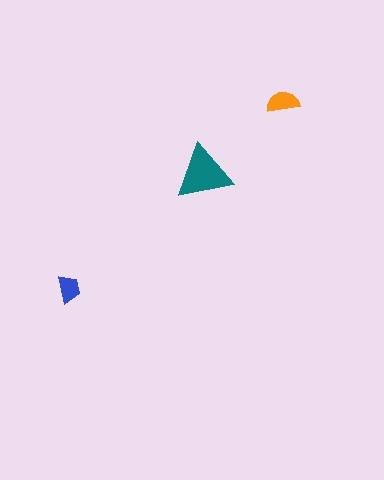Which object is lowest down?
The blue trapezoid is bottommost.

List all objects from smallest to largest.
The blue trapezoid, the orange semicircle, the teal triangle.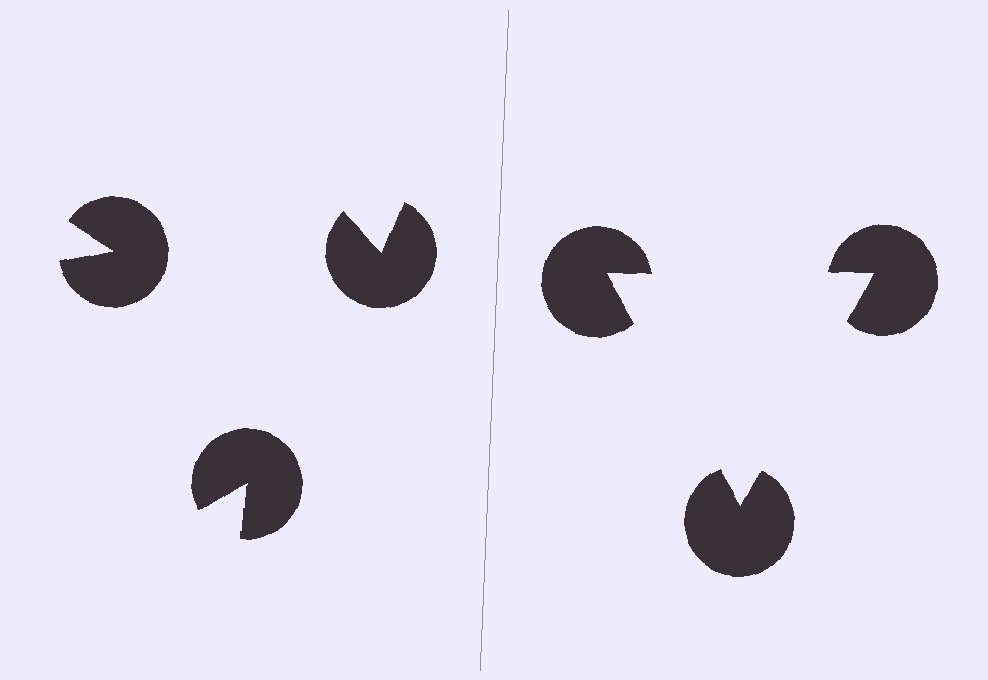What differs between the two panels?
The pac-man discs are positioned identically on both sides; only the wedge orientations differ. On the right they align to a triangle; on the left they are misaligned.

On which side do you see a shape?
An illusory triangle appears on the right side. On the left side the wedge cuts are rotated, so no coherent shape forms.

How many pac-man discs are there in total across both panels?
6 — 3 on each side.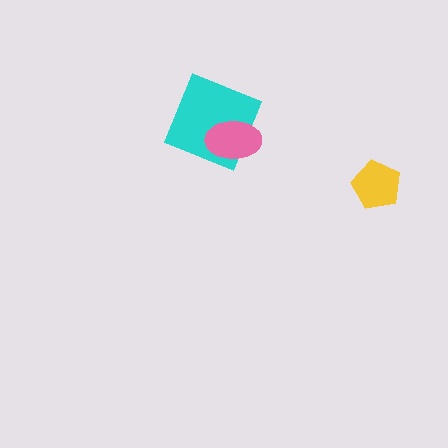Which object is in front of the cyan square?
The pink ellipse is in front of the cyan square.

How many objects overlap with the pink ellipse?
1 object overlaps with the pink ellipse.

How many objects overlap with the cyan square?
1 object overlaps with the cyan square.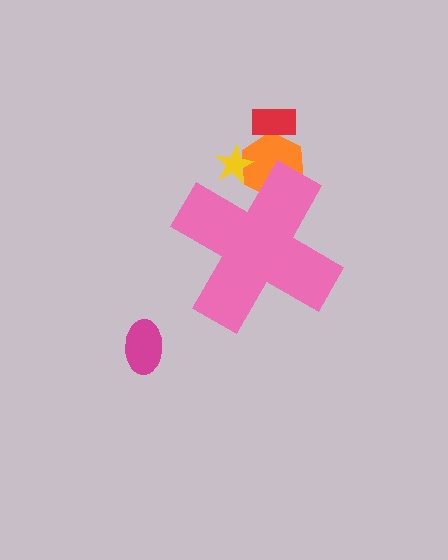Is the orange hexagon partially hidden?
Yes, the orange hexagon is partially hidden behind the pink cross.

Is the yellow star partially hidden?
Yes, the yellow star is partially hidden behind the pink cross.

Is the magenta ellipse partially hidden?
No, the magenta ellipse is fully visible.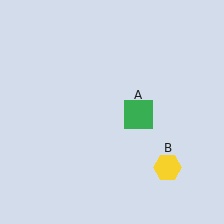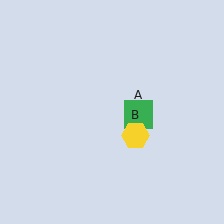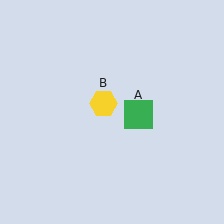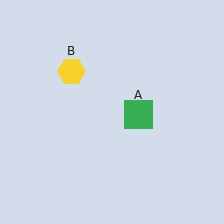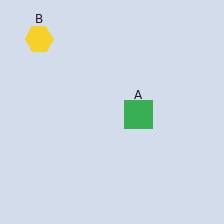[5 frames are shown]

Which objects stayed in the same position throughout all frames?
Green square (object A) remained stationary.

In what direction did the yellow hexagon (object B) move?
The yellow hexagon (object B) moved up and to the left.